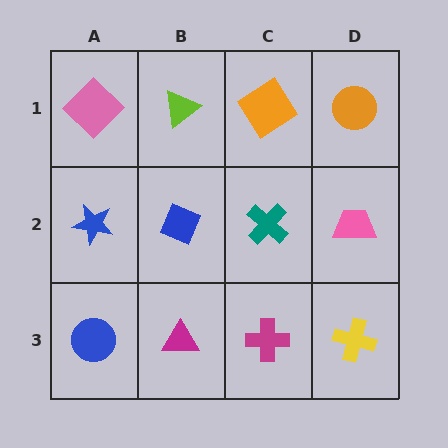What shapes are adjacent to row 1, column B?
A blue diamond (row 2, column B), a pink diamond (row 1, column A), an orange diamond (row 1, column C).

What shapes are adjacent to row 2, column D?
An orange circle (row 1, column D), a yellow cross (row 3, column D), a teal cross (row 2, column C).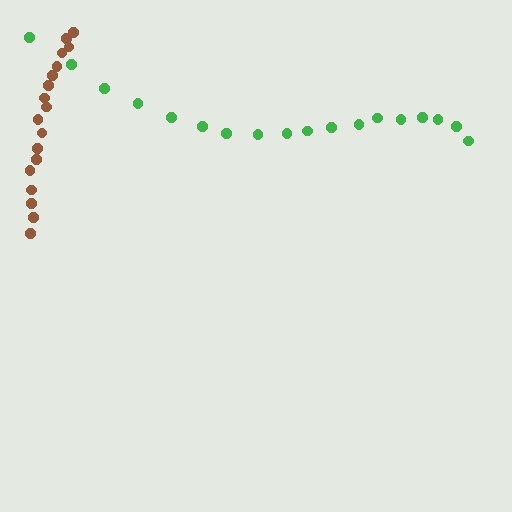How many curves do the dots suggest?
There are 2 distinct paths.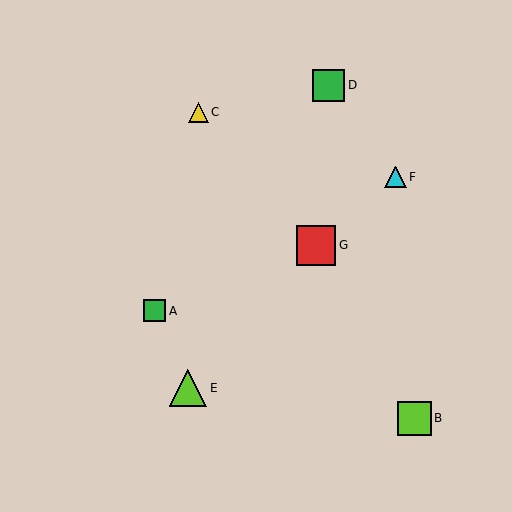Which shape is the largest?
The red square (labeled G) is the largest.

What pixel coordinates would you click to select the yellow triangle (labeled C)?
Click at (198, 112) to select the yellow triangle C.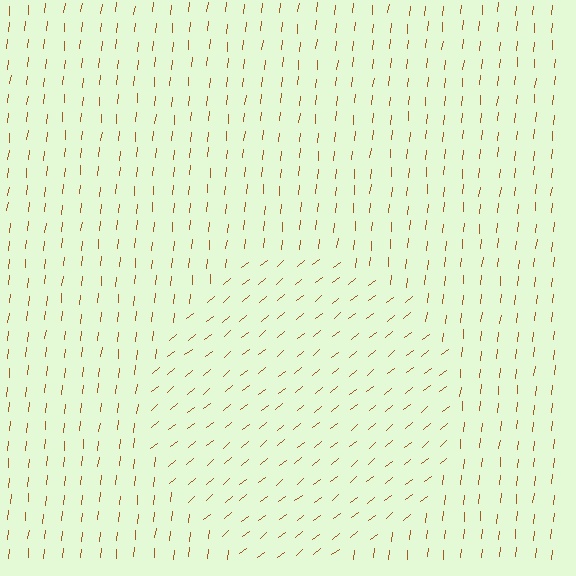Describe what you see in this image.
The image is filled with small brown line segments. A circle region in the image has lines oriented differently from the surrounding lines, creating a visible texture boundary.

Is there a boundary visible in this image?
Yes, there is a texture boundary formed by a change in line orientation.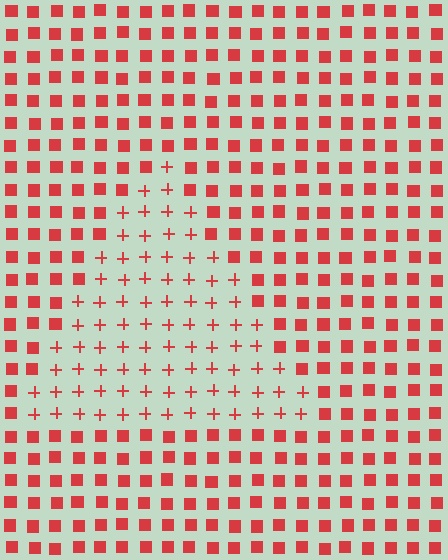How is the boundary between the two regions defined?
The boundary is defined by a change in element shape: plus signs inside vs. squares outside. All elements share the same color and spacing.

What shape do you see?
I see a triangle.